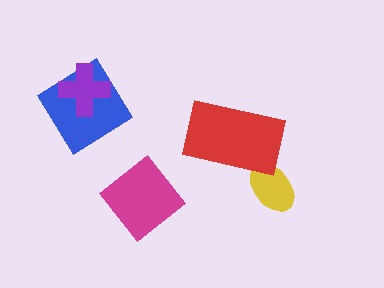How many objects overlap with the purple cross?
1 object overlaps with the purple cross.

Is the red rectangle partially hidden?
No, no other shape covers it.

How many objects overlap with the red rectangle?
1 object overlaps with the red rectangle.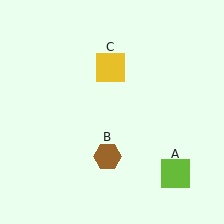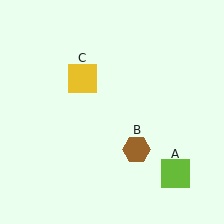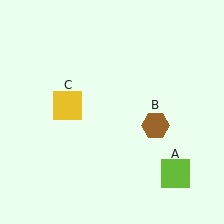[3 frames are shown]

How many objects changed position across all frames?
2 objects changed position: brown hexagon (object B), yellow square (object C).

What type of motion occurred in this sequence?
The brown hexagon (object B), yellow square (object C) rotated counterclockwise around the center of the scene.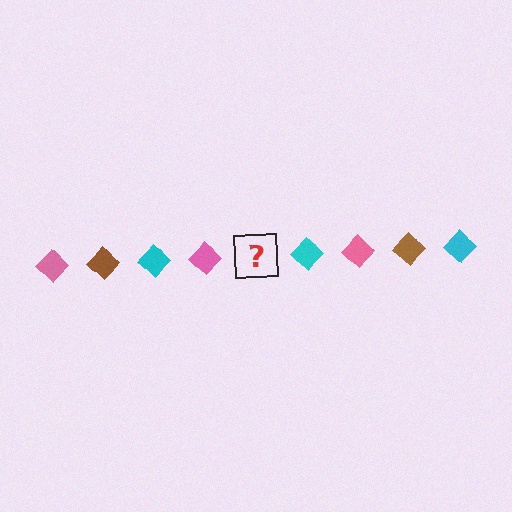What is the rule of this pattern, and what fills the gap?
The rule is that the pattern cycles through pink, brown, cyan diamonds. The gap should be filled with a brown diamond.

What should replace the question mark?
The question mark should be replaced with a brown diamond.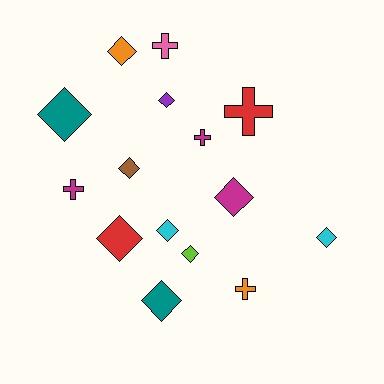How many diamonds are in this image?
There are 10 diamonds.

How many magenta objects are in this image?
There are 3 magenta objects.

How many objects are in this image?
There are 15 objects.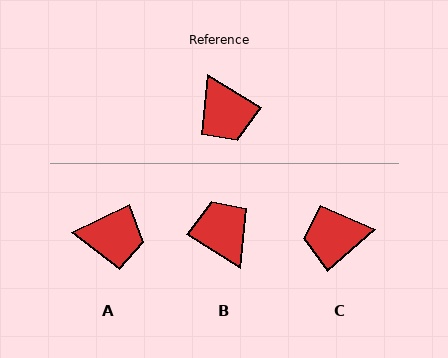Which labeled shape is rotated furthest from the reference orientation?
B, about 179 degrees away.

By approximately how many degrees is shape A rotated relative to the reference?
Approximately 57 degrees counter-clockwise.